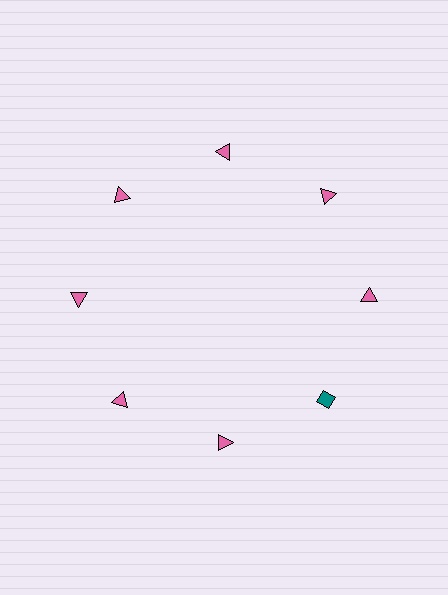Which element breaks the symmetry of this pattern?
The teal diamond at roughly the 4 o'clock position breaks the symmetry. All other shapes are pink triangles.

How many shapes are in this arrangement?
There are 8 shapes arranged in a ring pattern.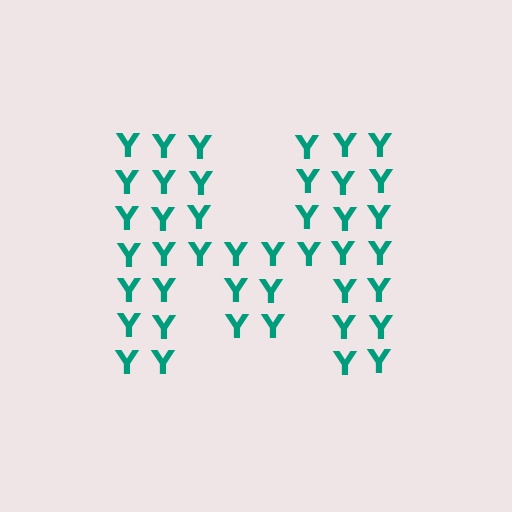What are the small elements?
The small elements are letter Y's.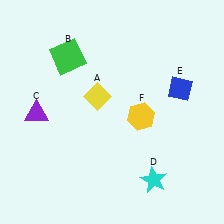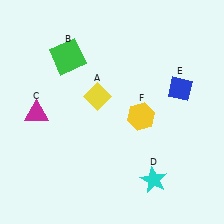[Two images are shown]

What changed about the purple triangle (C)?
In Image 1, C is purple. In Image 2, it changed to magenta.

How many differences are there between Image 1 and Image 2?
There is 1 difference between the two images.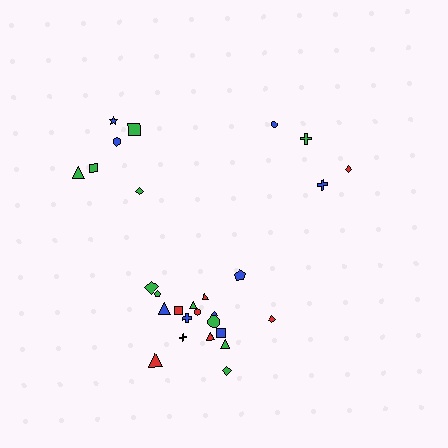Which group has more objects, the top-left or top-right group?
The top-left group.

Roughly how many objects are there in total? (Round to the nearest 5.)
Roughly 30 objects in total.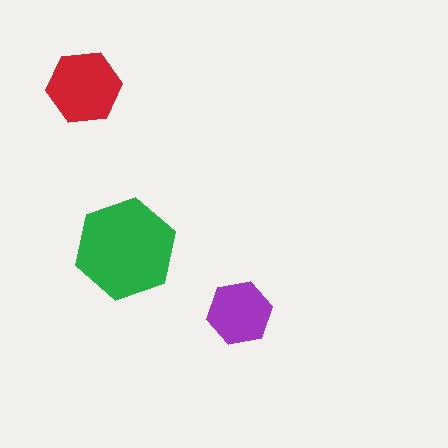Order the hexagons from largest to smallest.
the green one, the red one, the purple one.